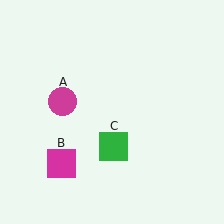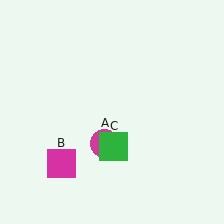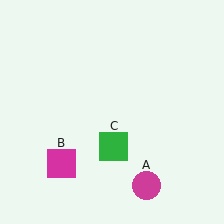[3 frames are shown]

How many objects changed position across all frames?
1 object changed position: magenta circle (object A).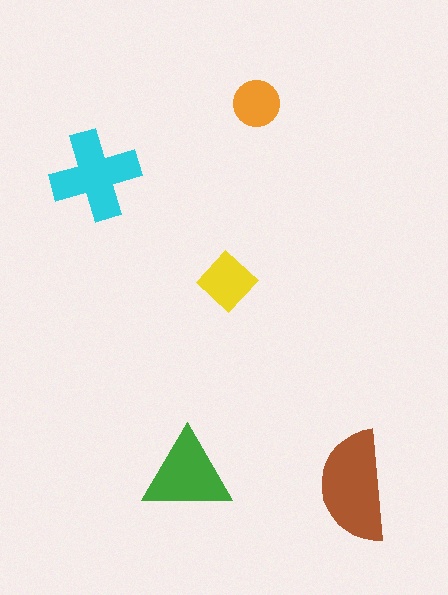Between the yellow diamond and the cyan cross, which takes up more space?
The cyan cross.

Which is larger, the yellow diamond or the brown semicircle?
The brown semicircle.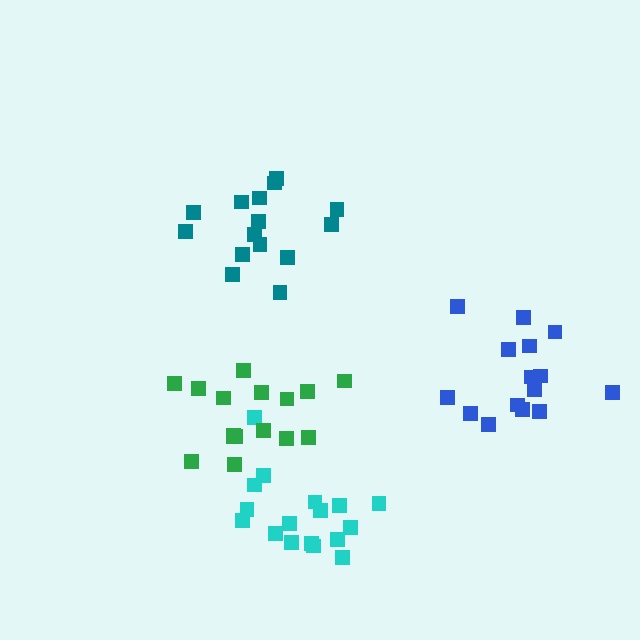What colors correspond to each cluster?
The clusters are colored: cyan, teal, green, blue.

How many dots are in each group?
Group 1: 17 dots, Group 2: 15 dots, Group 3: 16 dots, Group 4: 15 dots (63 total).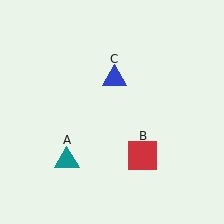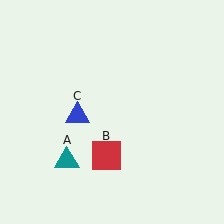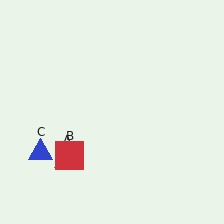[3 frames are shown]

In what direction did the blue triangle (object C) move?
The blue triangle (object C) moved down and to the left.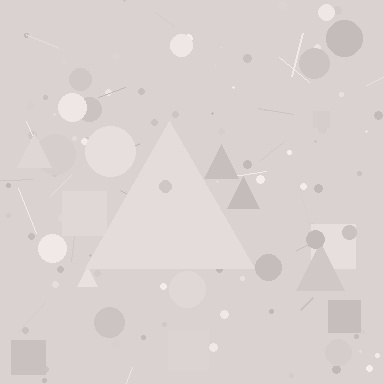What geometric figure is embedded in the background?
A triangle is embedded in the background.